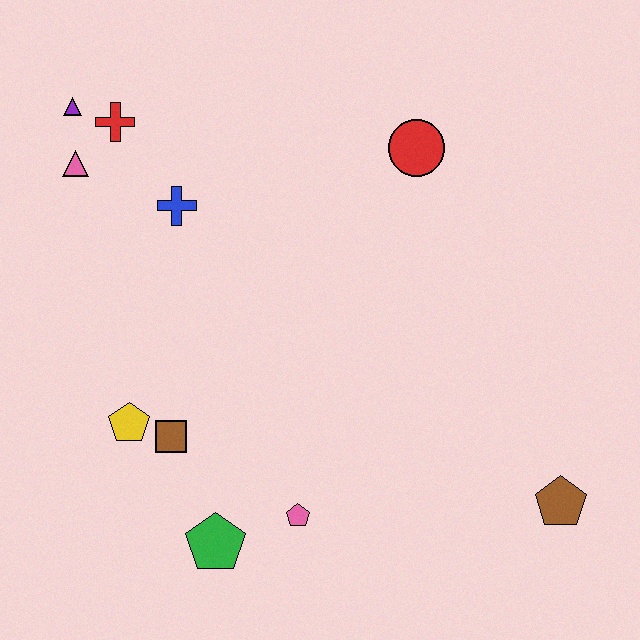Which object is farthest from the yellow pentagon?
The brown pentagon is farthest from the yellow pentagon.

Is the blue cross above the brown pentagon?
Yes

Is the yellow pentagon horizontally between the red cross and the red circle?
Yes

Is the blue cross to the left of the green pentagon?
Yes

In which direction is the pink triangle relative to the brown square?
The pink triangle is above the brown square.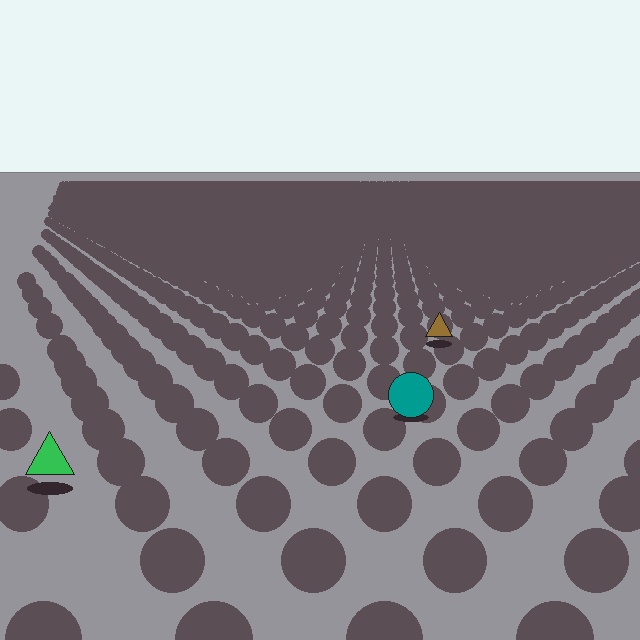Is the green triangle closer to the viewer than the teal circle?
Yes. The green triangle is closer — you can tell from the texture gradient: the ground texture is coarser near it.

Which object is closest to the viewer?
The green triangle is closest. The texture marks near it are larger and more spread out.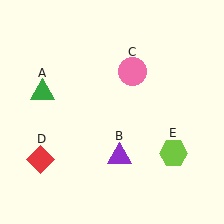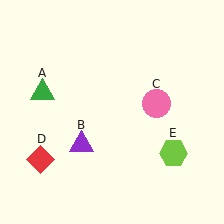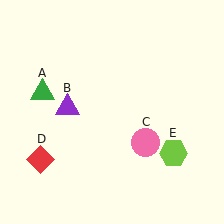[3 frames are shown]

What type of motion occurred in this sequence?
The purple triangle (object B), pink circle (object C) rotated clockwise around the center of the scene.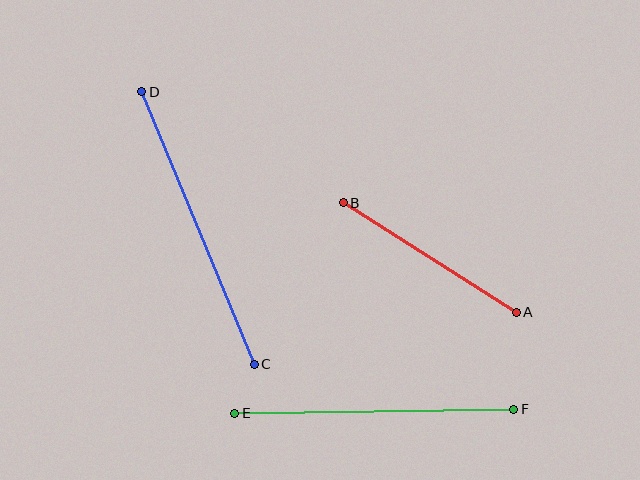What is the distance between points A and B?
The distance is approximately 205 pixels.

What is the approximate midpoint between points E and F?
The midpoint is at approximately (374, 411) pixels.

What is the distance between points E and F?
The distance is approximately 279 pixels.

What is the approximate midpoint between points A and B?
The midpoint is at approximately (430, 258) pixels.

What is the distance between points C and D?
The distance is approximately 295 pixels.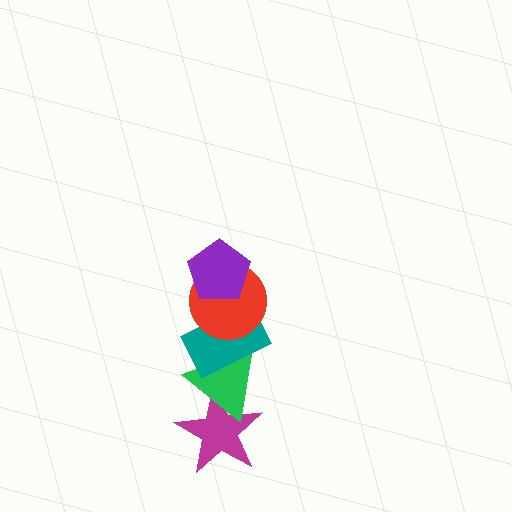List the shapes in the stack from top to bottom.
From top to bottom: the purple pentagon, the red circle, the teal rectangle, the green triangle, the magenta star.